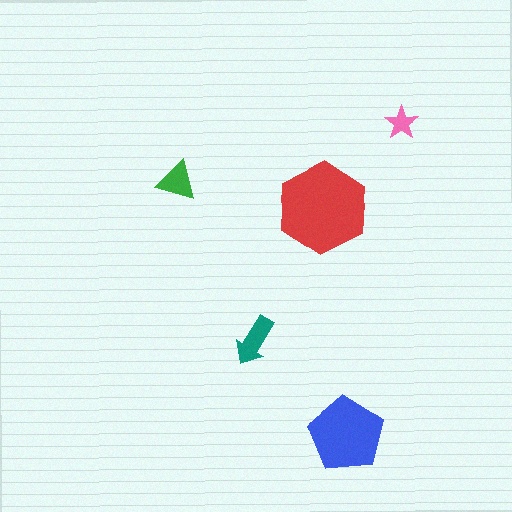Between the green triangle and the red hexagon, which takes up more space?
The red hexagon.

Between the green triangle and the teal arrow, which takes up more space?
The teal arrow.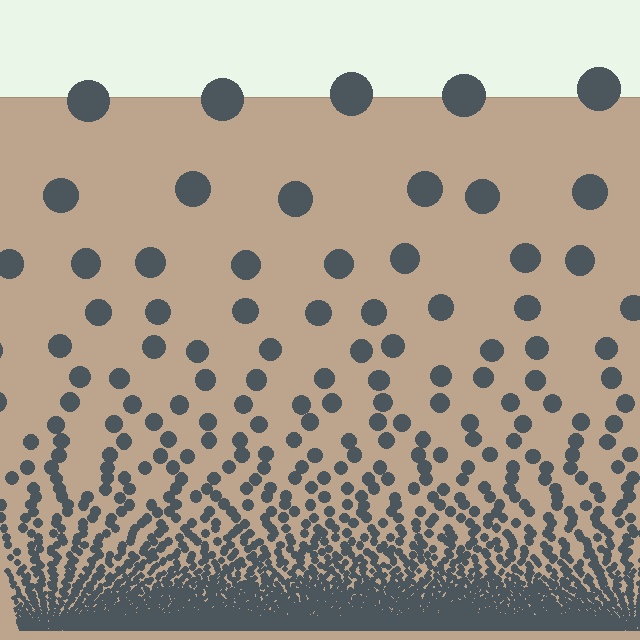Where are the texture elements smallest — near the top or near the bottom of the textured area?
Near the bottom.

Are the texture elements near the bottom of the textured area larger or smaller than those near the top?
Smaller. The gradient is inverted — elements near the bottom are smaller and denser.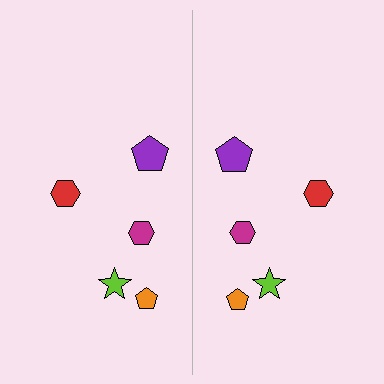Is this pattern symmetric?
Yes, this pattern has bilateral (reflection) symmetry.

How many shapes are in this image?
There are 10 shapes in this image.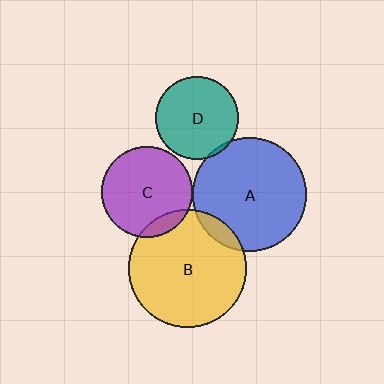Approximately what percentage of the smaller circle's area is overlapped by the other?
Approximately 10%.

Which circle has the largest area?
Circle B (yellow).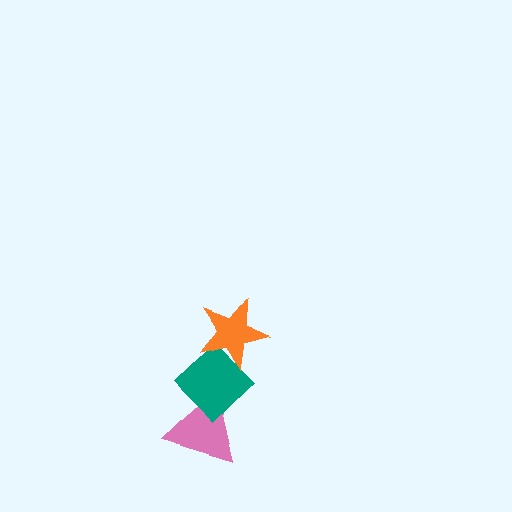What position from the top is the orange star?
The orange star is 1st from the top.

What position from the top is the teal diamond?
The teal diamond is 2nd from the top.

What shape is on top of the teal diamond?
The orange star is on top of the teal diamond.